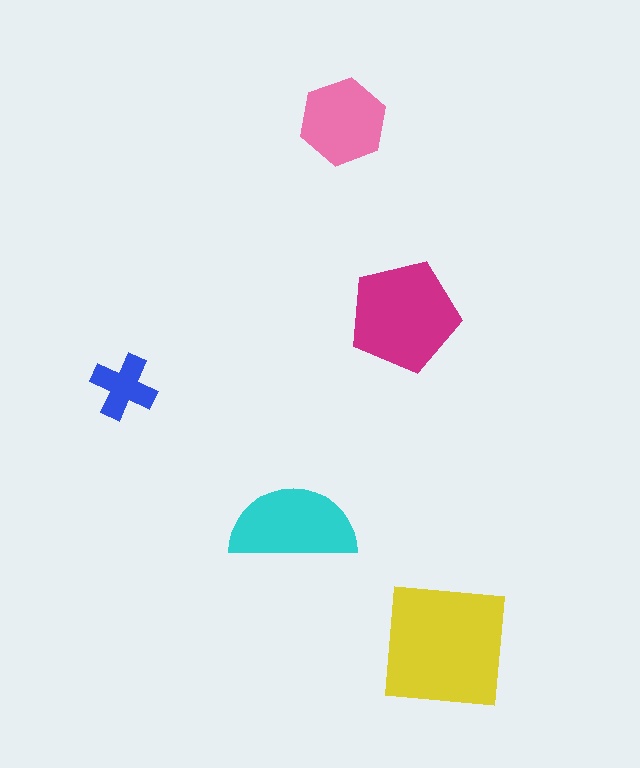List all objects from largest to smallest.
The yellow square, the magenta pentagon, the cyan semicircle, the pink hexagon, the blue cross.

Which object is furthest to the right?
The yellow square is rightmost.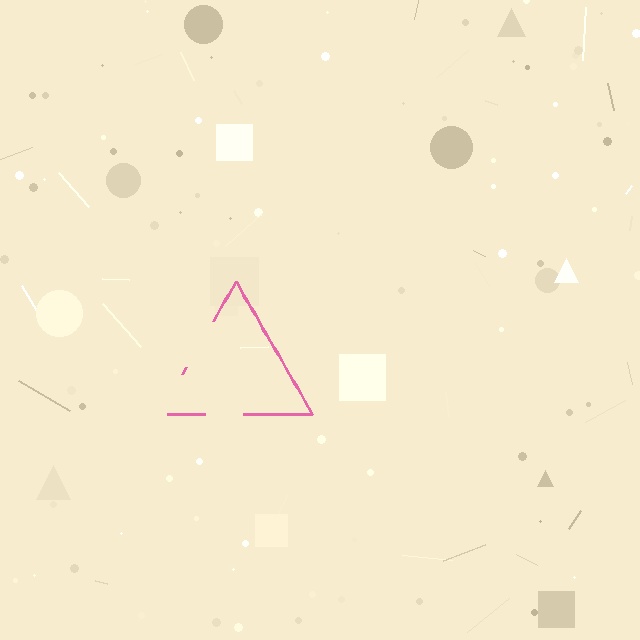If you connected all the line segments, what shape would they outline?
They would outline a triangle.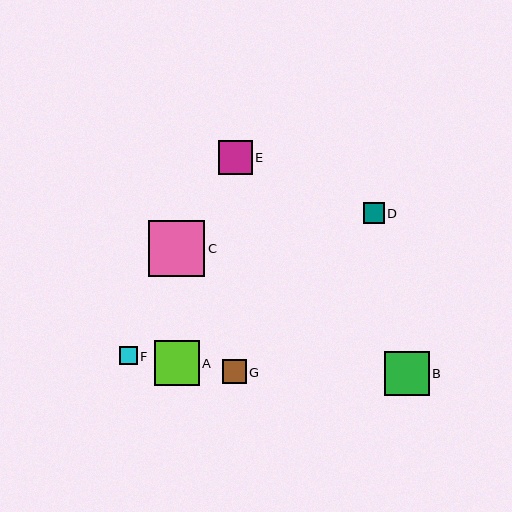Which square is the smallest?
Square F is the smallest with a size of approximately 18 pixels.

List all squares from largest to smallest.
From largest to smallest: C, A, B, E, G, D, F.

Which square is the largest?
Square C is the largest with a size of approximately 56 pixels.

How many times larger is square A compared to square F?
Square A is approximately 2.5 times the size of square F.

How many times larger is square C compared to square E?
Square C is approximately 1.7 times the size of square E.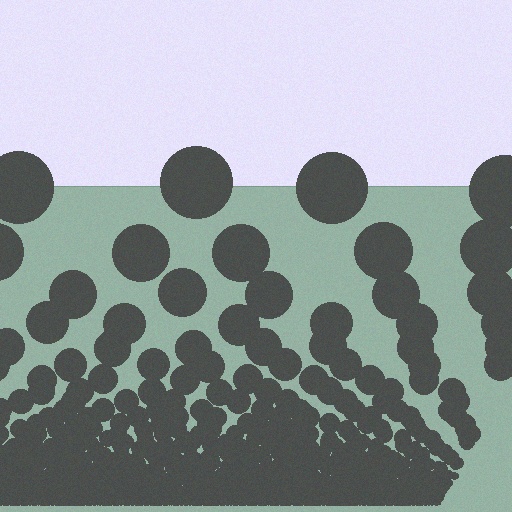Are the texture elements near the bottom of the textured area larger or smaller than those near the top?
Smaller. The gradient is inverted — elements near the bottom are smaller and denser.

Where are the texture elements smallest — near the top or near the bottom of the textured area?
Near the bottom.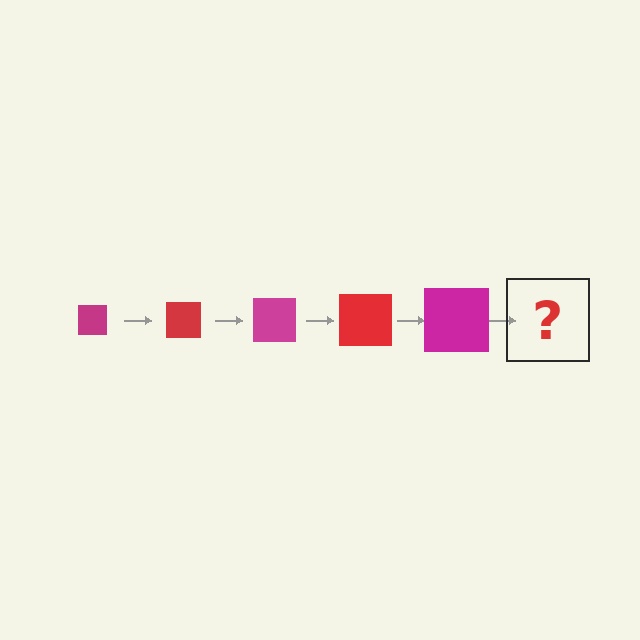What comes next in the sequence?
The next element should be a red square, larger than the previous one.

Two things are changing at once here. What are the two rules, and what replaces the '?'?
The two rules are that the square grows larger each step and the color cycles through magenta and red. The '?' should be a red square, larger than the previous one.